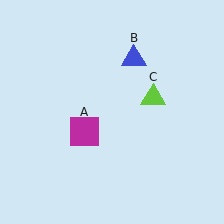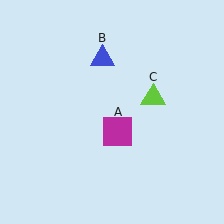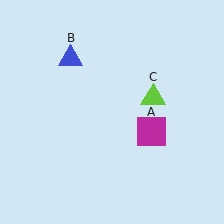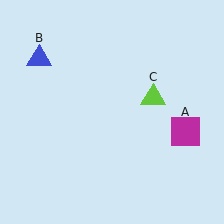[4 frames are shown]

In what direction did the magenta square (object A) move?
The magenta square (object A) moved right.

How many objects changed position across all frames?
2 objects changed position: magenta square (object A), blue triangle (object B).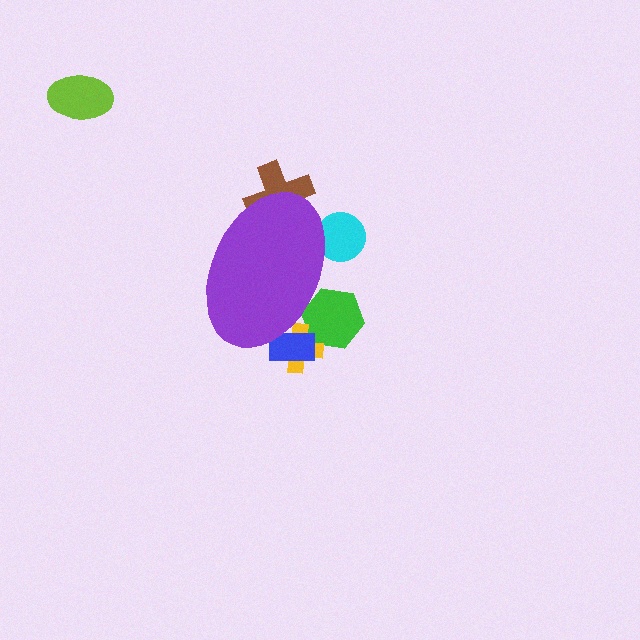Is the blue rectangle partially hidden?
Yes, the blue rectangle is partially hidden behind the purple ellipse.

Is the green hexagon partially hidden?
Yes, the green hexagon is partially hidden behind the purple ellipse.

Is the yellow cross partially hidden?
Yes, the yellow cross is partially hidden behind the purple ellipse.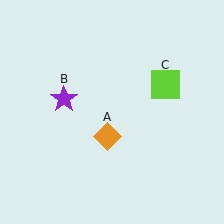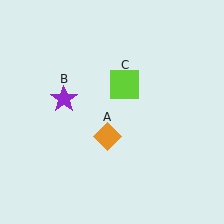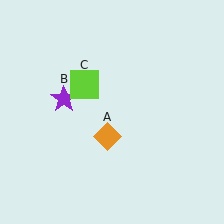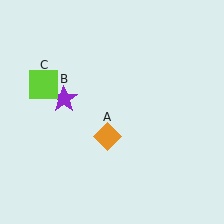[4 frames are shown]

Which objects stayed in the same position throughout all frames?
Orange diamond (object A) and purple star (object B) remained stationary.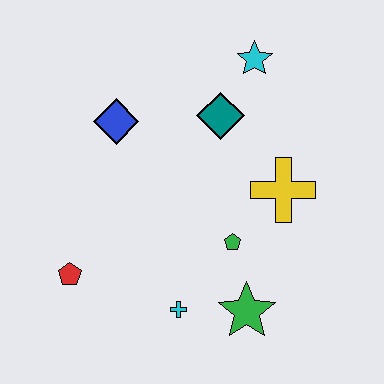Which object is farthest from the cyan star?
The red pentagon is farthest from the cyan star.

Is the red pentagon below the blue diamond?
Yes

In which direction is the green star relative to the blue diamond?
The green star is below the blue diamond.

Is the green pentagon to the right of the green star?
No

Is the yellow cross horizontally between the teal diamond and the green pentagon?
No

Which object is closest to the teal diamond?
The cyan star is closest to the teal diamond.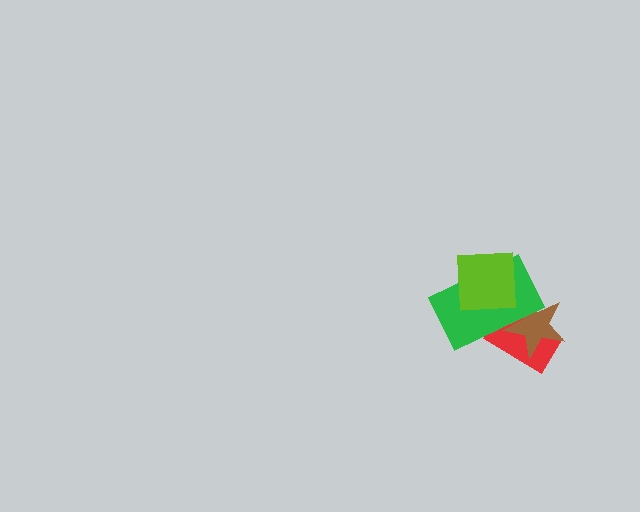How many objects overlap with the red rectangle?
2 objects overlap with the red rectangle.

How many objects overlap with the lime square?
1 object overlaps with the lime square.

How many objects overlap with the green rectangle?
3 objects overlap with the green rectangle.